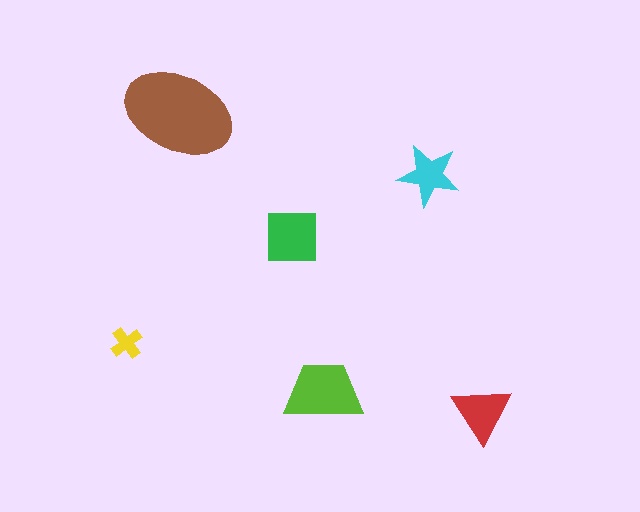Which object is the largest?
The brown ellipse.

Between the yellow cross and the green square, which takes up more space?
The green square.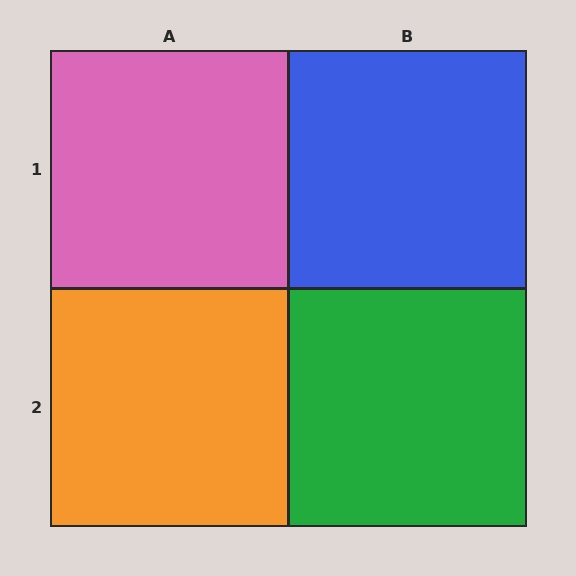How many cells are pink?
1 cell is pink.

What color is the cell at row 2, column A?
Orange.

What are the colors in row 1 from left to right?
Pink, blue.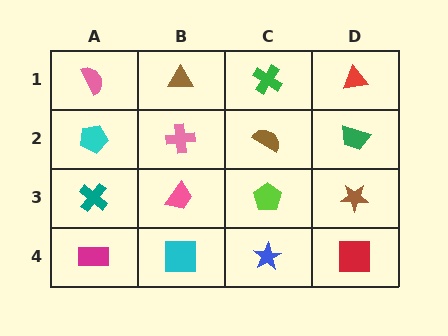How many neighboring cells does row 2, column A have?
3.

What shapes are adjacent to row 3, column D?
A green trapezoid (row 2, column D), a red square (row 4, column D), a lime pentagon (row 3, column C).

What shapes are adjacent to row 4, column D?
A brown star (row 3, column D), a blue star (row 4, column C).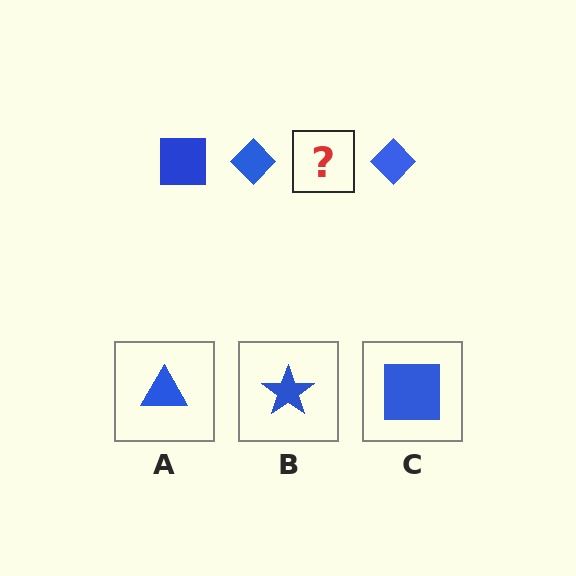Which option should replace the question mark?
Option C.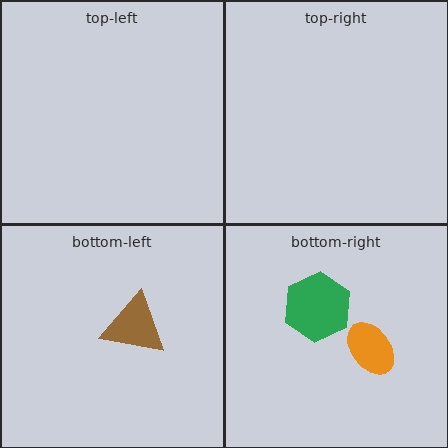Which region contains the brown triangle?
The bottom-left region.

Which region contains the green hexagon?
The bottom-right region.